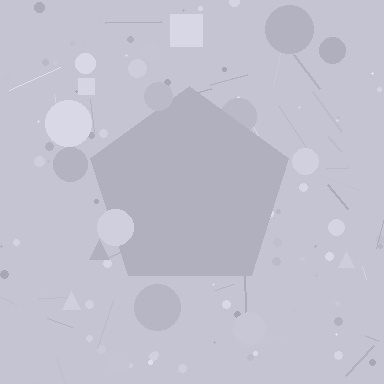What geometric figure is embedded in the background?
A pentagon is embedded in the background.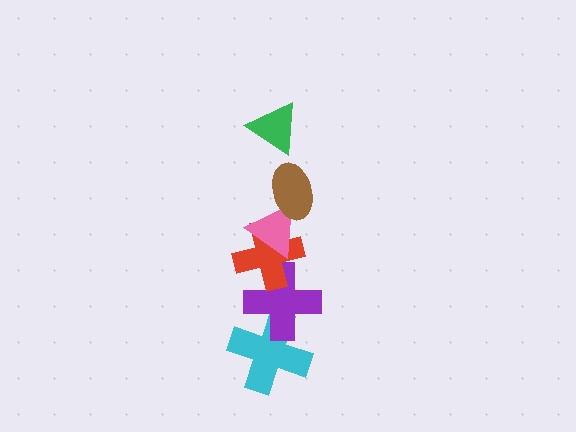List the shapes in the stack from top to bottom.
From top to bottom: the green triangle, the brown ellipse, the pink triangle, the red cross, the purple cross, the cyan cross.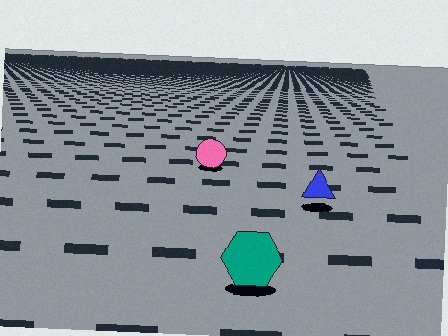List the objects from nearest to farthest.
From nearest to farthest: the teal hexagon, the blue triangle, the pink circle.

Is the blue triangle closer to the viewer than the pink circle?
Yes. The blue triangle is closer — you can tell from the texture gradient: the ground texture is coarser near it.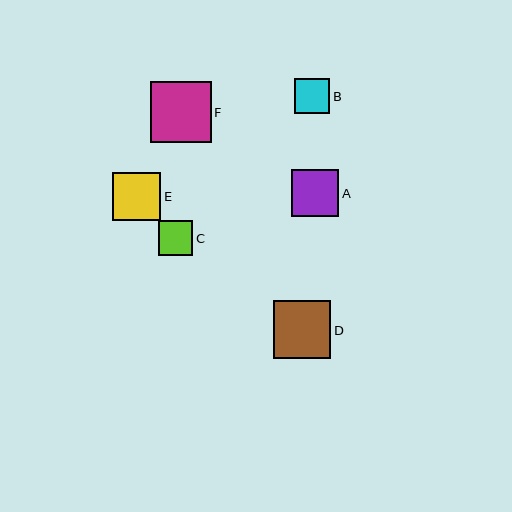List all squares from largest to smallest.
From largest to smallest: F, D, E, A, B, C.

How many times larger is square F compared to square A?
Square F is approximately 1.3 times the size of square A.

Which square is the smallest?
Square C is the smallest with a size of approximately 35 pixels.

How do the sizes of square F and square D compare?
Square F and square D are approximately the same size.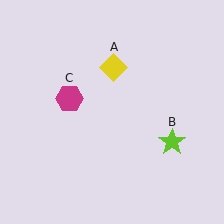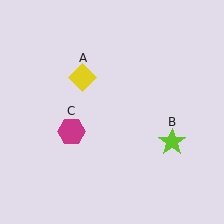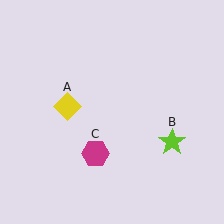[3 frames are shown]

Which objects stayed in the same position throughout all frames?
Lime star (object B) remained stationary.